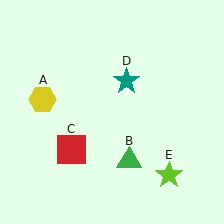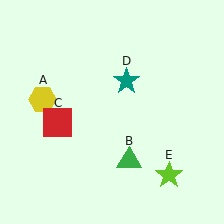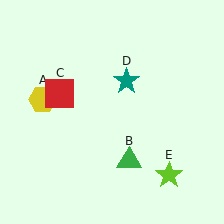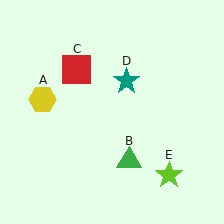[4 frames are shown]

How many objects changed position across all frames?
1 object changed position: red square (object C).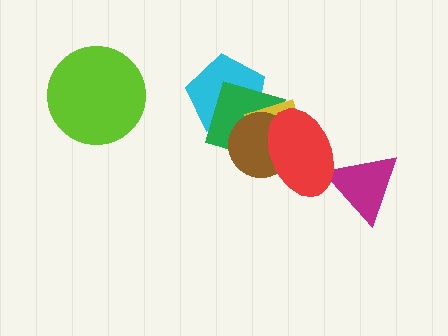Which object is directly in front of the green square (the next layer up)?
The yellow rectangle is directly in front of the green square.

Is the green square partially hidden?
Yes, it is partially covered by another shape.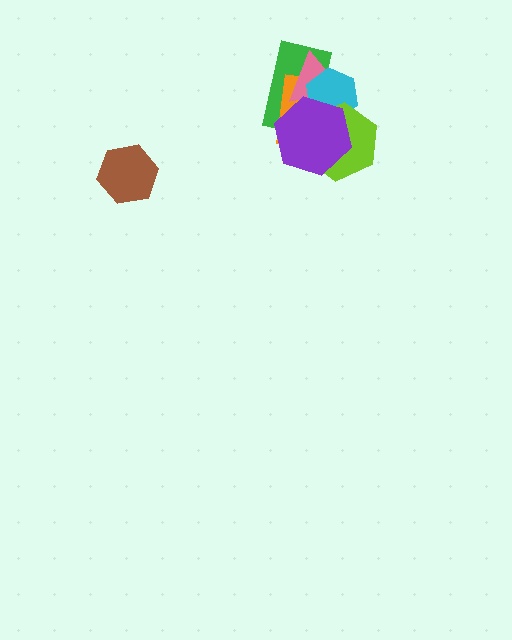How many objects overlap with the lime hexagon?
4 objects overlap with the lime hexagon.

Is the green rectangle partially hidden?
Yes, it is partially covered by another shape.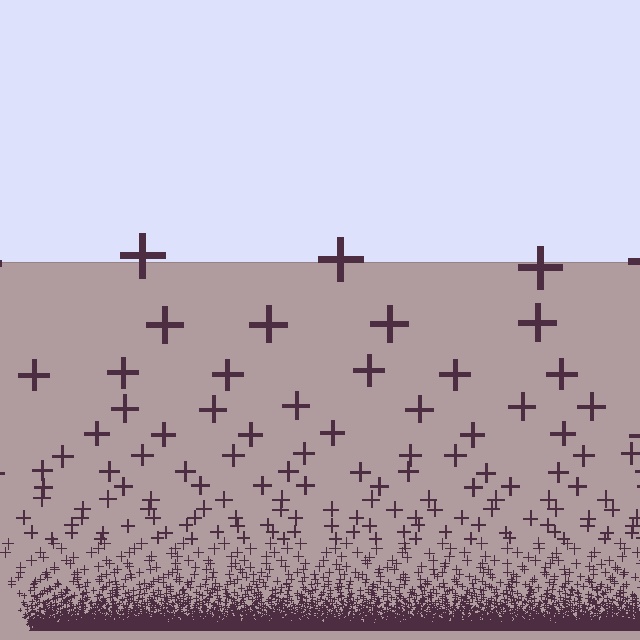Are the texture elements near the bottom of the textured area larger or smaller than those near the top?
Smaller. The gradient is inverted — elements near the bottom are smaller and denser.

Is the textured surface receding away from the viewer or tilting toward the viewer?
The surface appears to tilt toward the viewer. Texture elements get larger and sparser toward the top.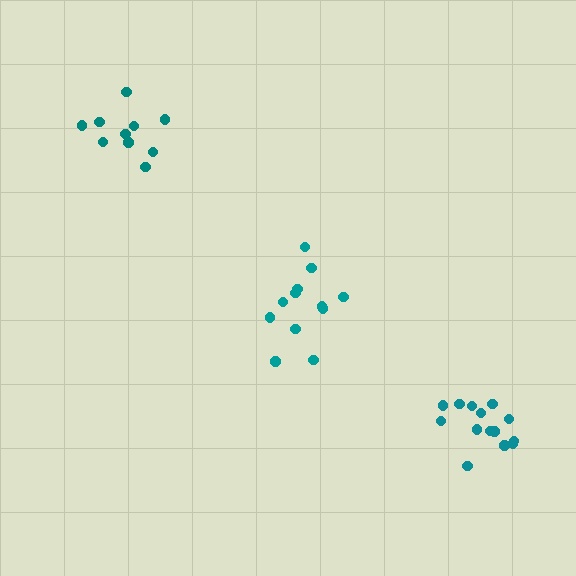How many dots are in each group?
Group 1: 14 dots, Group 2: 10 dots, Group 3: 12 dots (36 total).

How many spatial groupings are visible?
There are 3 spatial groupings.